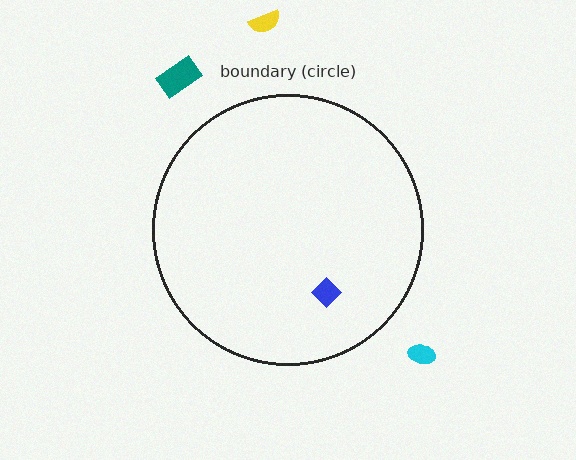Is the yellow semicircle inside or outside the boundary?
Outside.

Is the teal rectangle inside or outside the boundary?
Outside.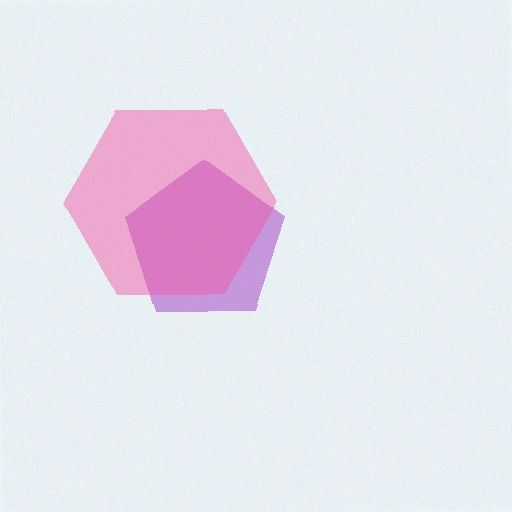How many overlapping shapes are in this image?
There are 2 overlapping shapes in the image.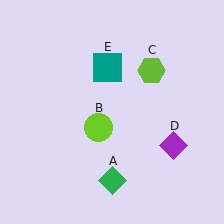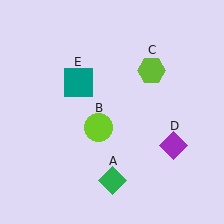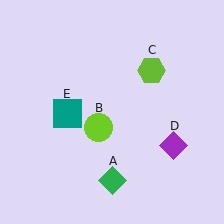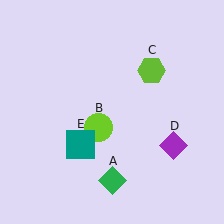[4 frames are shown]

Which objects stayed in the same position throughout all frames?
Green diamond (object A) and lime circle (object B) and lime hexagon (object C) and purple diamond (object D) remained stationary.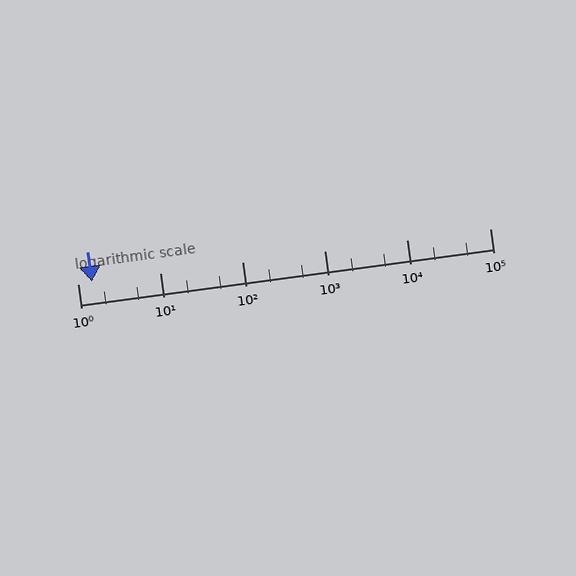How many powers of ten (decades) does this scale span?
The scale spans 5 decades, from 1 to 100000.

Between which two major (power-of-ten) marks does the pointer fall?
The pointer is between 1 and 10.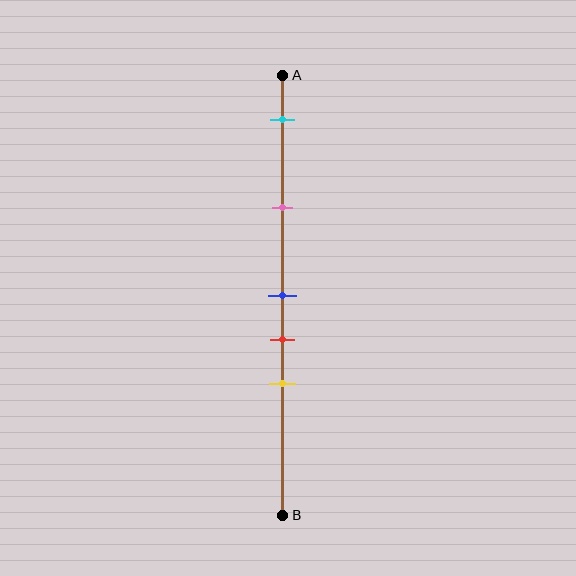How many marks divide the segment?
There are 5 marks dividing the segment.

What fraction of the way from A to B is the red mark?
The red mark is approximately 60% (0.6) of the way from A to B.